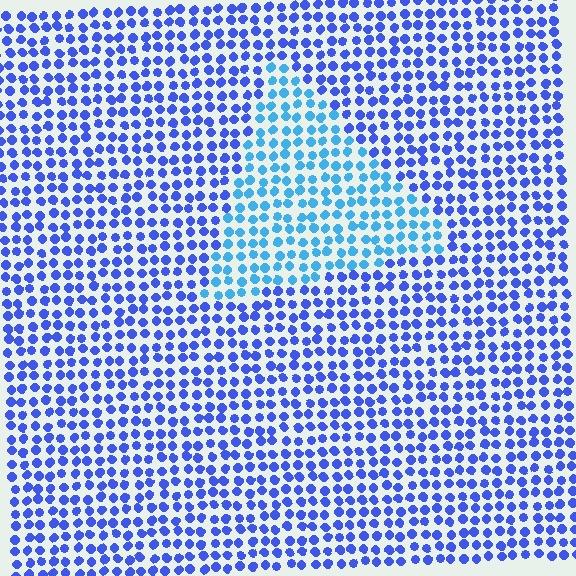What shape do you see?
I see a triangle.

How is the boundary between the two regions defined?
The boundary is defined purely by a slight shift in hue (about 33 degrees). Spacing, size, and orientation are identical on both sides.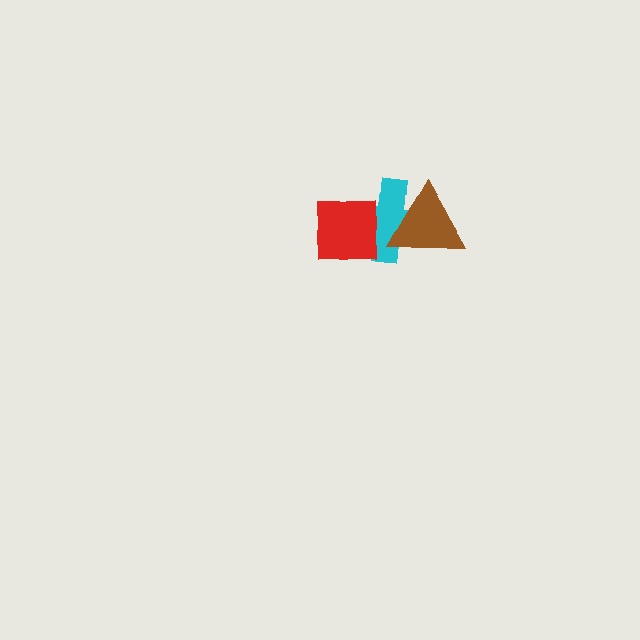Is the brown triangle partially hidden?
No, no other shape covers it.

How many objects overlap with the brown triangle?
1 object overlaps with the brown triangle.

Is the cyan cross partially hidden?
Yes, it is partially covered by another shape.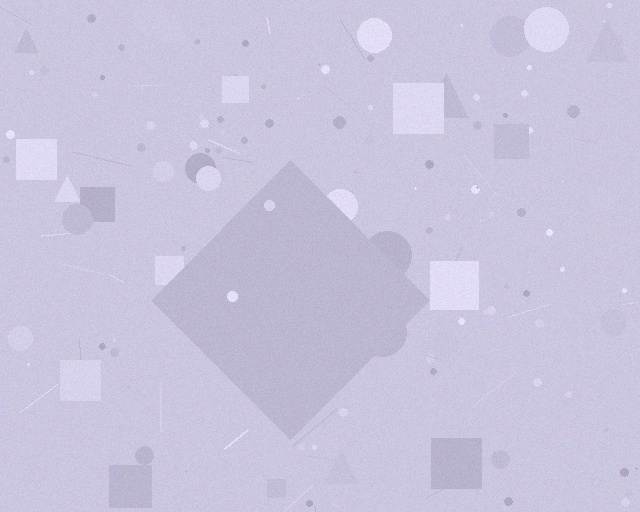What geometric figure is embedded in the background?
A diamond is embedded in the background.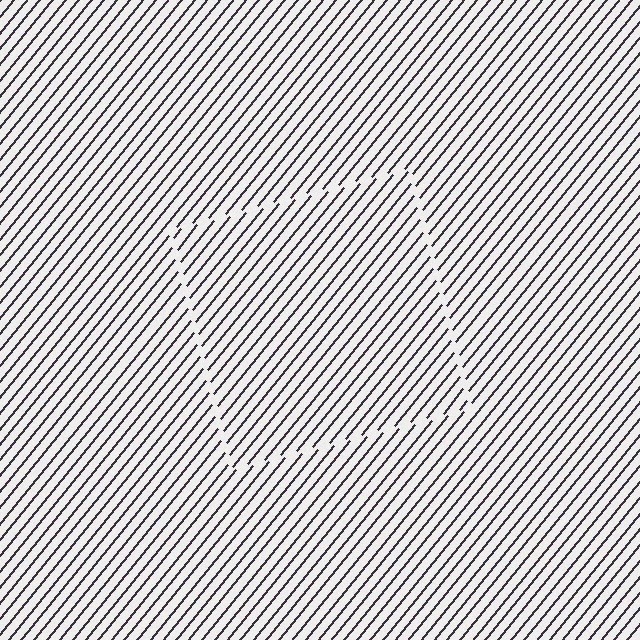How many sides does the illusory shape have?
4 sides — the line-ends trace a square.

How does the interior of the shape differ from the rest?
The interior of the shape contains the same grating, shifted by half a period — the contour is defined by the phase discontinuity where line-ends from the inner and outer gratings abut.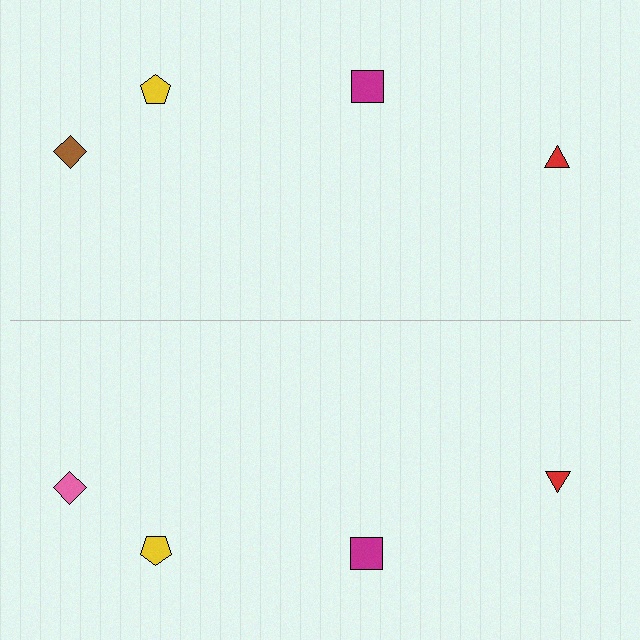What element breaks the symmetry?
The pink diamond on the bottom side breaks the symmetry — its mirror counterpart is brown.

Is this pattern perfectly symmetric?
No, the pattern is not perfectly symmetric. The pink diamond on the bottom side breaks the symmetry — its mirror counterpart is brown.